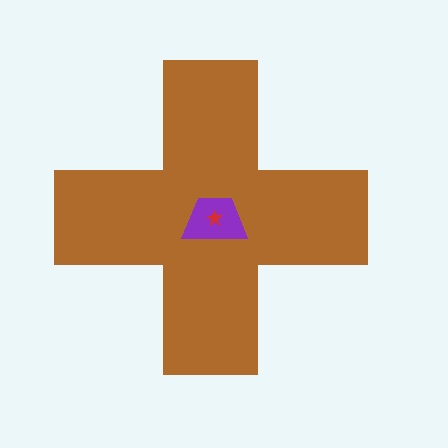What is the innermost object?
The red star.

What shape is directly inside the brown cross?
The purple trapezoid.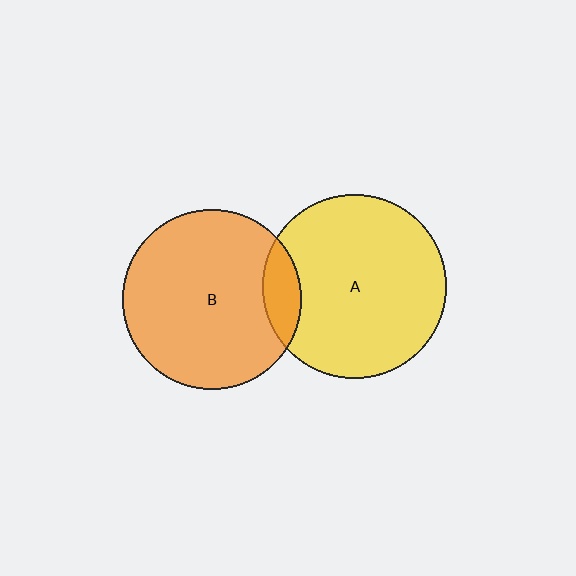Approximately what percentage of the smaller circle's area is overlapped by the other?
Approximately 10%.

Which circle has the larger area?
Circle A (yellow).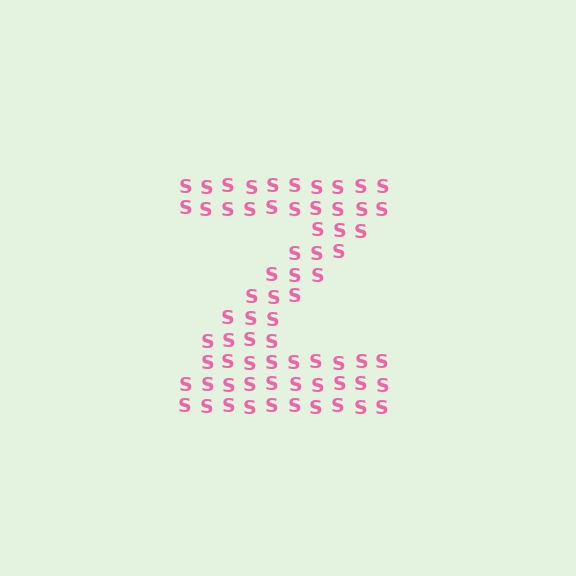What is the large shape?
The large shape is the letter Z.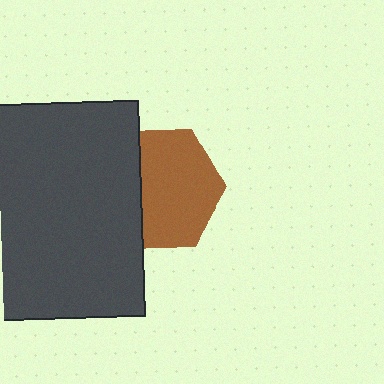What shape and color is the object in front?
The object in front is a dark gray rectangle.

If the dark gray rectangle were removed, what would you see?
You would see the complete brown hexagon.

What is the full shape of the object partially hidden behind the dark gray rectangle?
The partially hidden object is a brown hexagon.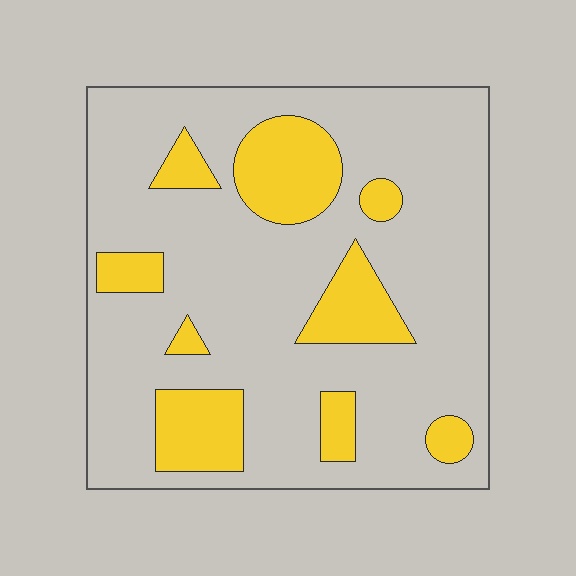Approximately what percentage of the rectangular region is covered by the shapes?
Approximately 20%.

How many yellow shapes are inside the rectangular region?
9.